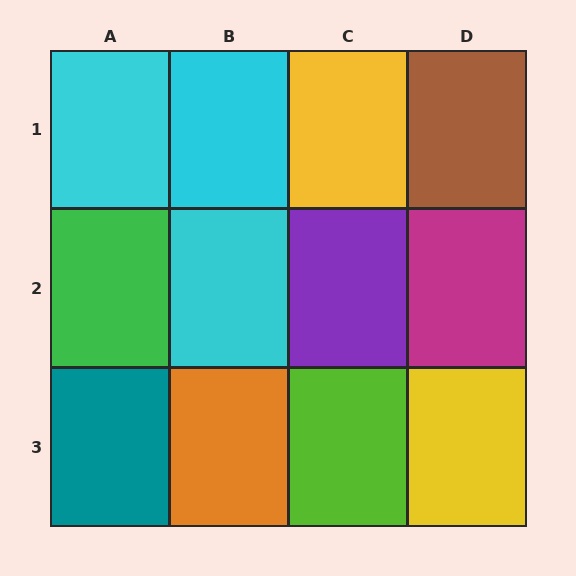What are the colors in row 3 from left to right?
Teal, orange, lime, yellow.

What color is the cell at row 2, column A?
Green.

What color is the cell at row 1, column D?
Brown.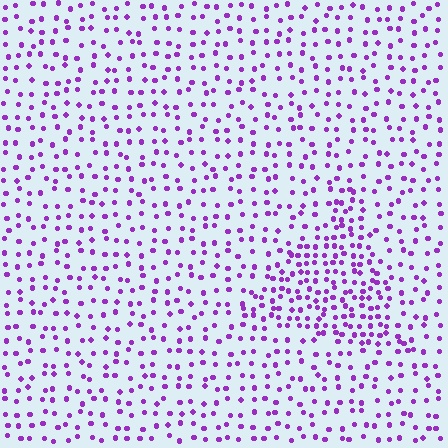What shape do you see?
I see a triangle.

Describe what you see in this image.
The image contains small purple elements arranged at two different densities. A triangle-shaped region is visible where the elements are more densely packed than the surrounding area.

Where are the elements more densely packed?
The elements are more densely packed inside the triangle boundary.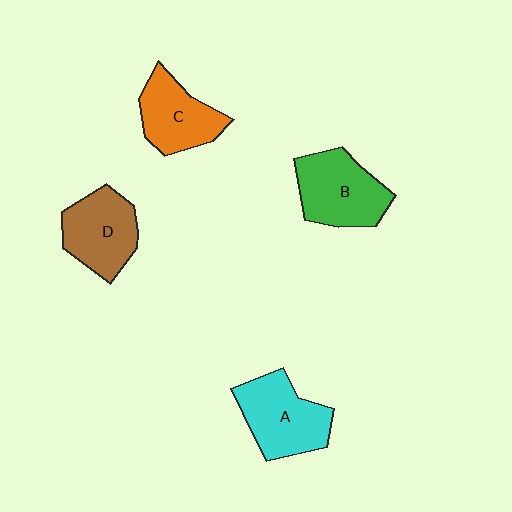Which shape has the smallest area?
Shape C (orange).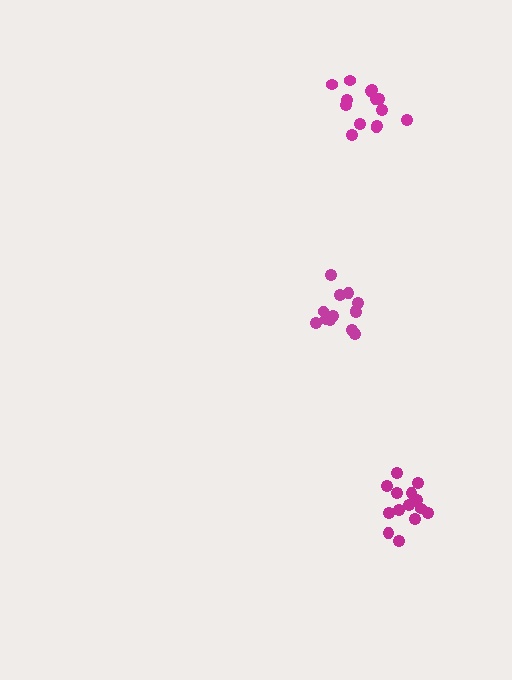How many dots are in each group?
Group 1: 13 dots, Group 2: 14 dots, Group 3: 14 dots (41 total).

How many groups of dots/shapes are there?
There are 3 groups.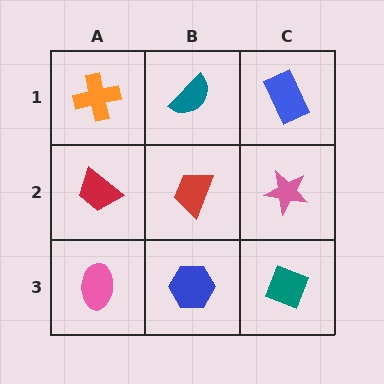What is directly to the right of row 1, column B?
A blue rectangle.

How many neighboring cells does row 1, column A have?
2.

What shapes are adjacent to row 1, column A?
A red trapezoid (row 2, column A), a teal semicircle (row 1, column B).